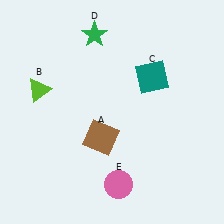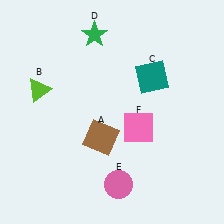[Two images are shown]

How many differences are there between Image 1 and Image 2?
There is 1 difference between the two images.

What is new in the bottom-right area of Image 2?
A pink square (F) was added in the bottom-right area of Image 2.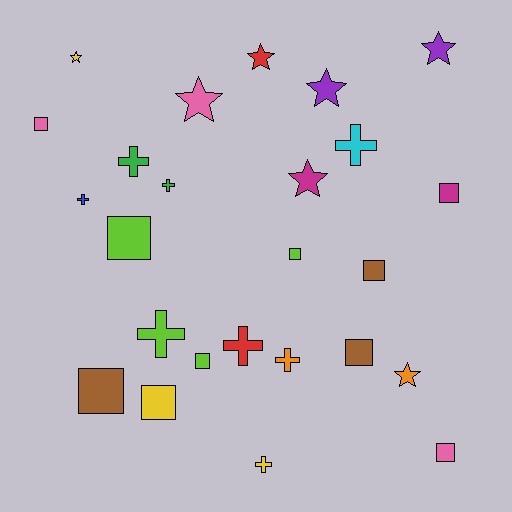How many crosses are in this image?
There are 8 crosses.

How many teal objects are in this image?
There are no teal objects.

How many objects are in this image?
There are 25 objects.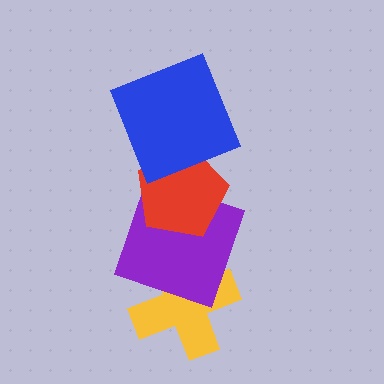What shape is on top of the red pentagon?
The blue square is on top of the red pentagon.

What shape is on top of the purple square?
The red pentagon is on top of the purple square.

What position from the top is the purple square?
The purple square is 3rd from the top.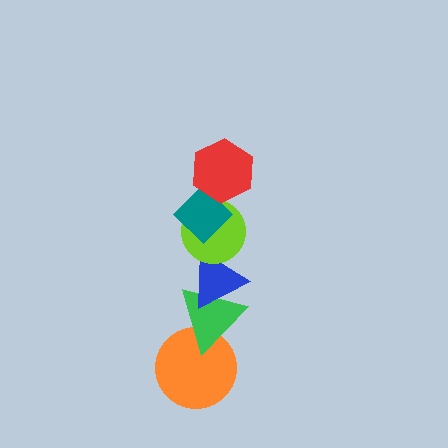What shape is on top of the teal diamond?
The red hexagon is on top of the teal diamond.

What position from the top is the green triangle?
The green triangle is 5th from the top.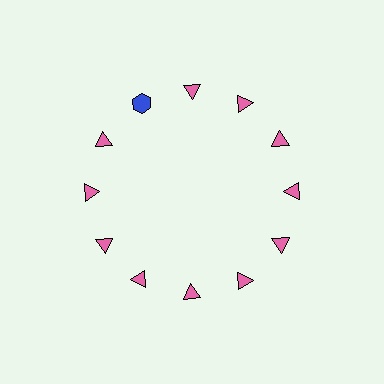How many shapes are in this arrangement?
There are 12 shapes arranged in a ring pattern.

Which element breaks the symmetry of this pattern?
The blue hexagon at roughly the 11 o'clock position breaks the symmetry. All other shapes are pink triangles.